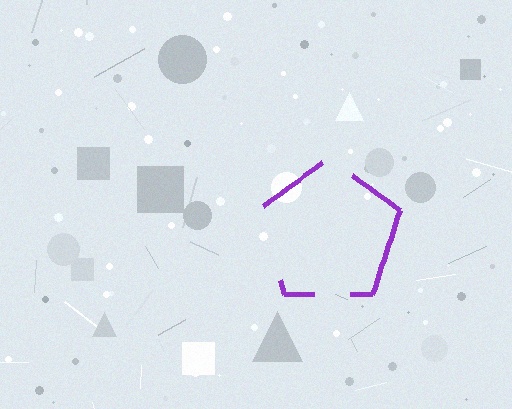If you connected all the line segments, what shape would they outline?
They would outline a pentagon.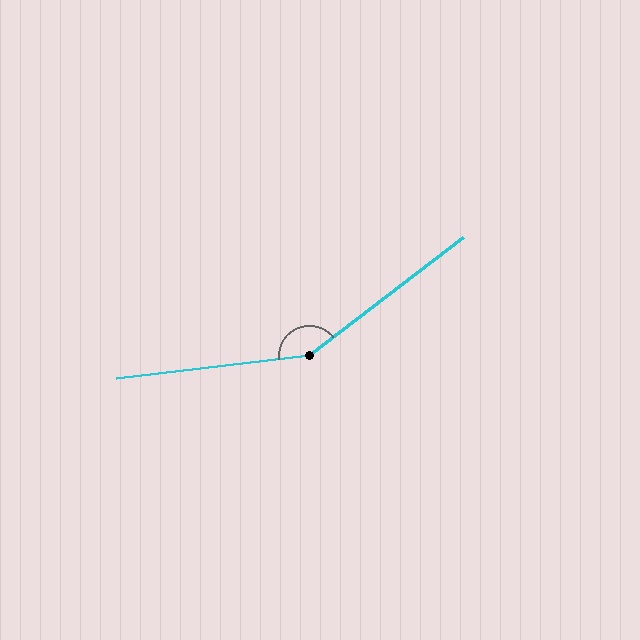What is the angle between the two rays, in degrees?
Approximately 149 degrees.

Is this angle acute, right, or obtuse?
It is obtuse.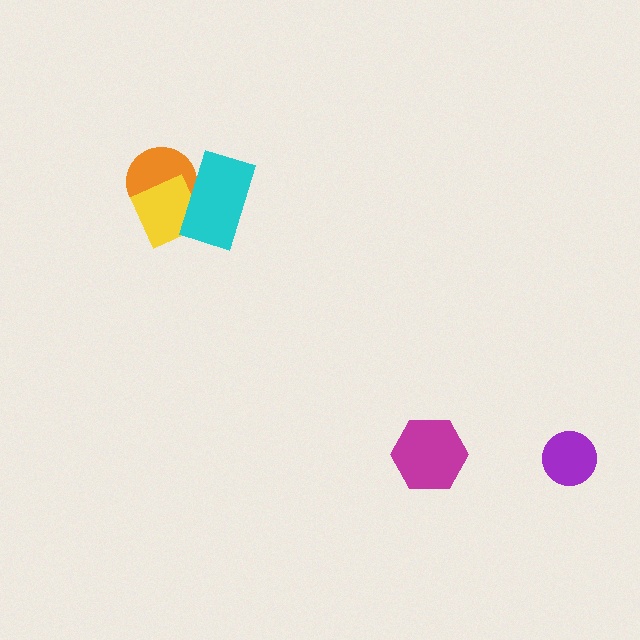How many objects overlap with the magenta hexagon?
0 objects overlap with the magenta hexagon.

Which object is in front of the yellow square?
The cyan rectangle is in front of the yellow square.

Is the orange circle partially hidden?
Yes, it is partially covered by another shape.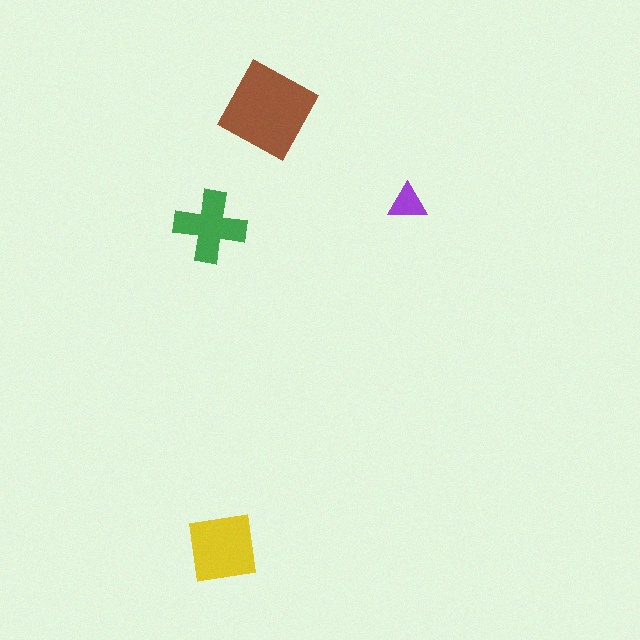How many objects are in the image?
There are 4 objects in the image.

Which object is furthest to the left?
The green cross is leftmost.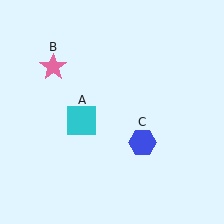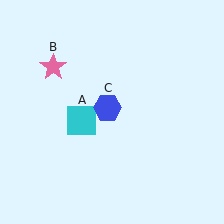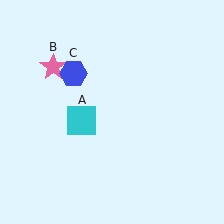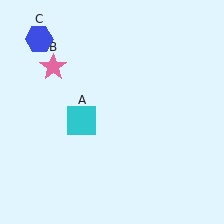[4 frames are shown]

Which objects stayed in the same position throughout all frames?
Cyan square (object A) and pink star (object B) remained stationary.